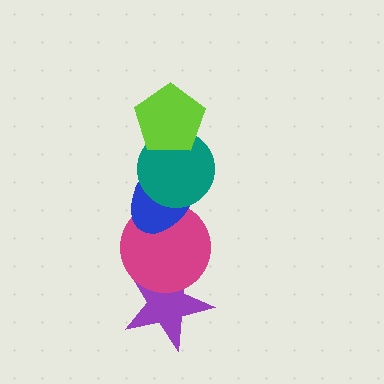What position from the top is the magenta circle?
The magenta circle is 4th from the top.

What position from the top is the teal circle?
The teal circle is 2nd from the top.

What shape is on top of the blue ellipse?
The teal circle is on top of the blue ellipse.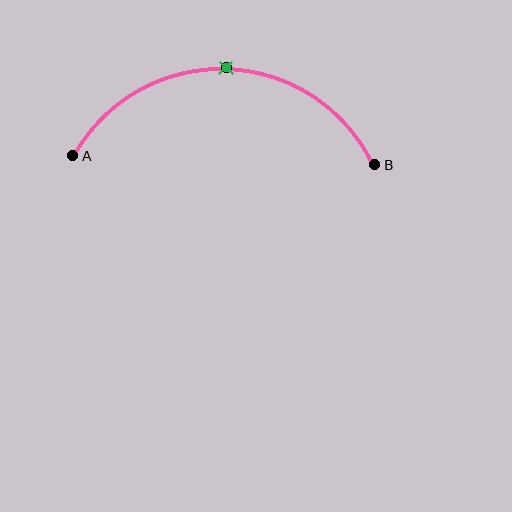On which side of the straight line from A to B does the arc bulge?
The arc bulges above the straight line connecting A and B.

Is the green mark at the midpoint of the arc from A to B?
Yes. The green mark lies on the arc at equal arc-length from both A and B — it is the arc midpoint.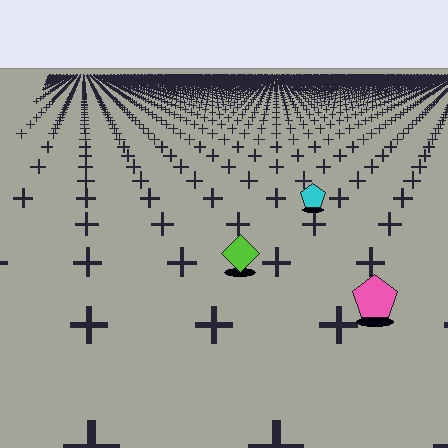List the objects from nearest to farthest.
From nearest to farthest: the pink pentagon, the lime diamond, the cyan pentagon.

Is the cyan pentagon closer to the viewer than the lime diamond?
No. The lime diamond is closer — you can tell from the texture gradient: the ground texture is coarser near it.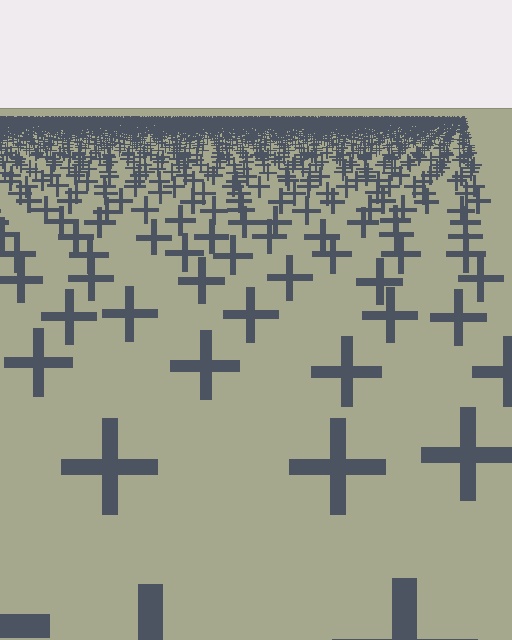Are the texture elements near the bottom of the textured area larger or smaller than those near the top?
Larger. Near the bottom, elements are closer to the viewer and appear at a bigger on-screen size.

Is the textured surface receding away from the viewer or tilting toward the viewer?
The surface is receding away from the viewer. Texture elements get smaller and denser toward the top.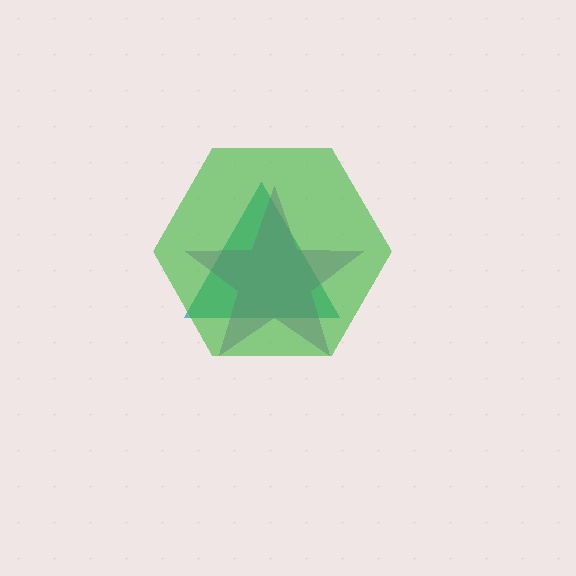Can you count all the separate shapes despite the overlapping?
Yes, there are 3 separate shapes.